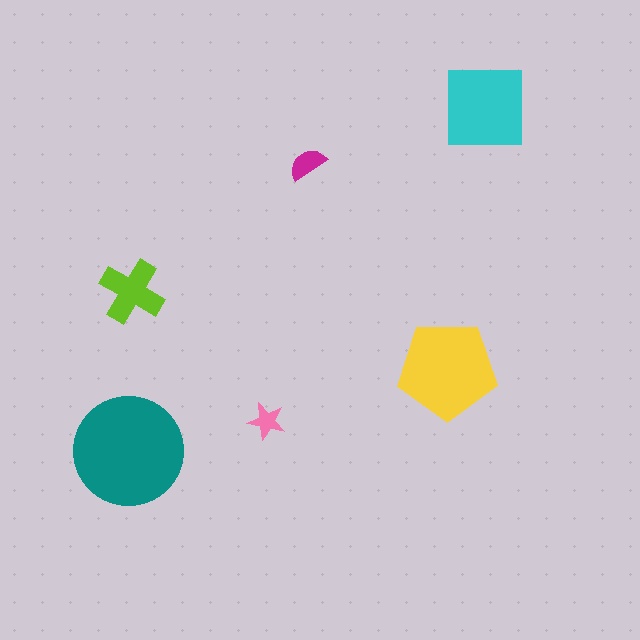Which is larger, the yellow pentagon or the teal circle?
The teal circle.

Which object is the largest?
The teal circle.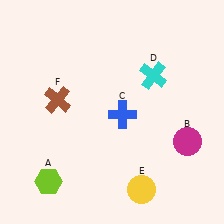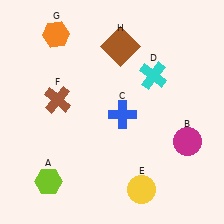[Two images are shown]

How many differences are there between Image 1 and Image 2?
There are 2 differences between the two images.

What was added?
An orange hexagon (G), a brown square (H) were added in Image 2.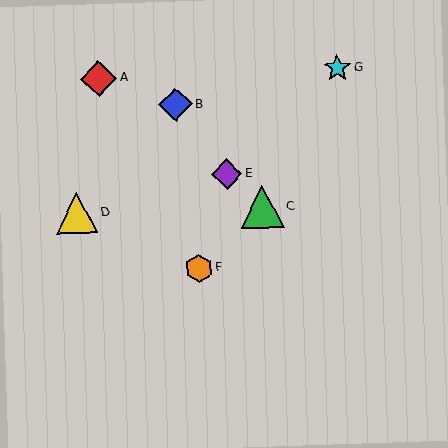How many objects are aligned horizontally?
2 objects (C, D) are aligned horizontally.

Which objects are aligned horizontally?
Objects C, D are aligned horizontally.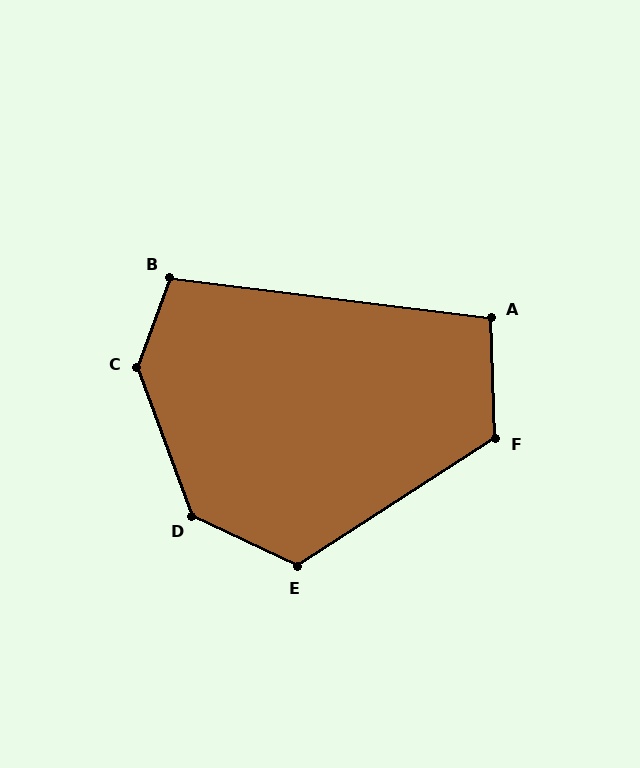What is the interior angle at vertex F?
Approximately 121 degrees (obtuse).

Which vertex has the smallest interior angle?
A, at approximately 99 degrees.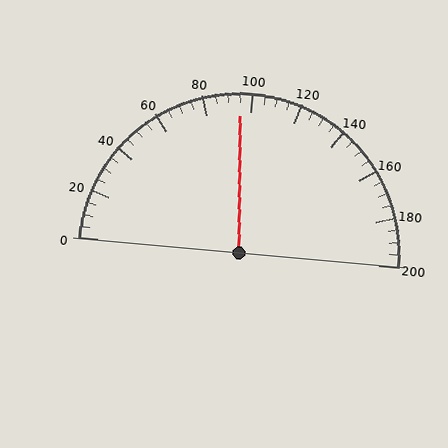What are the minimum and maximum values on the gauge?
The gauge ranges from 0 to 200.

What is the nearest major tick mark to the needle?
The nearest major tick mark is 100.